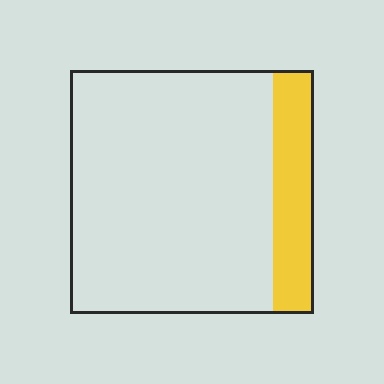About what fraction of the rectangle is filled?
About one sixth (1/6).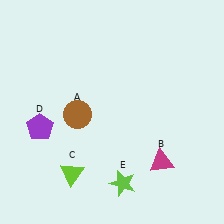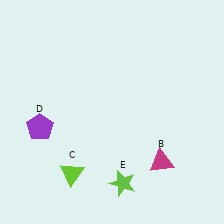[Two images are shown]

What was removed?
The brown circle (A) was removed in Image 2.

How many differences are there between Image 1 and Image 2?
There is 1 difference between the two images.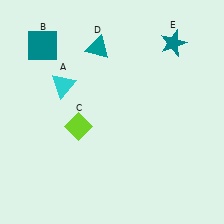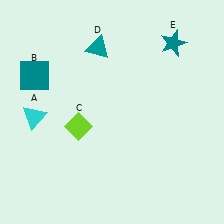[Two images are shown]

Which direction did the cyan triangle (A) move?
The cyan triangle (A) moved down.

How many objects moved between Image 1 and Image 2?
2 objects moved between the two images.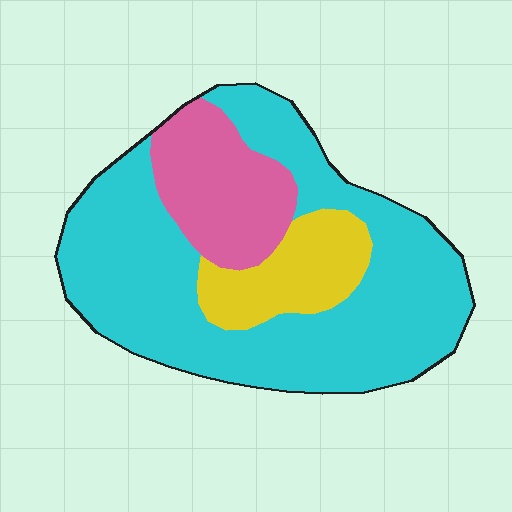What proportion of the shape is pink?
Pink covers about 20% of the shape.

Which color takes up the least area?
Yellow, at roughly 15%.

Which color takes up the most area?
Cyan, at roughly 65%.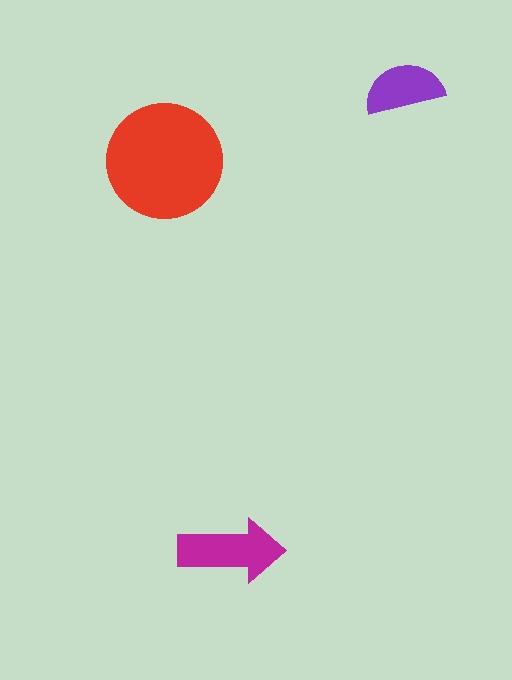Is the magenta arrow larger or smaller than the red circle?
Smaller.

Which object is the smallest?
The purple semicircle.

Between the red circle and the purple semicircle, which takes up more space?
The red circle.